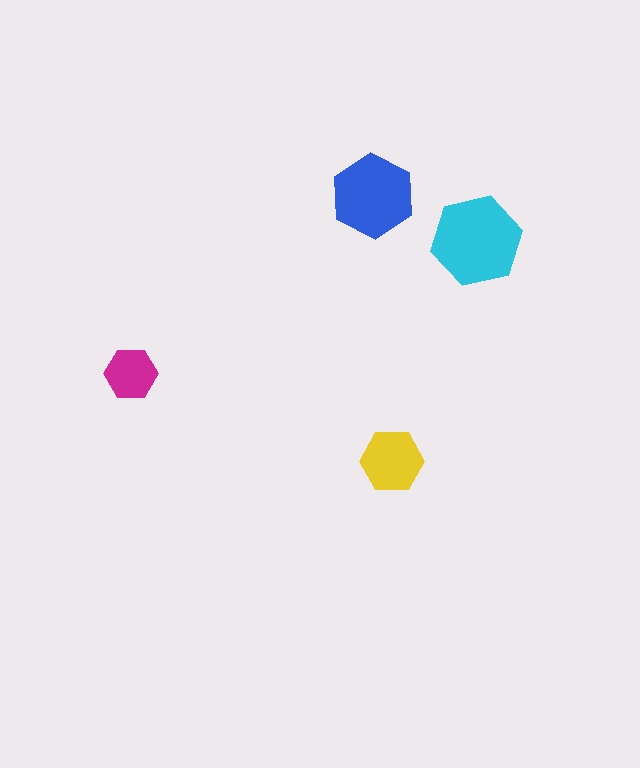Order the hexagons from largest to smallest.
the cyan one, the blue one, the yellow one, the magenta one.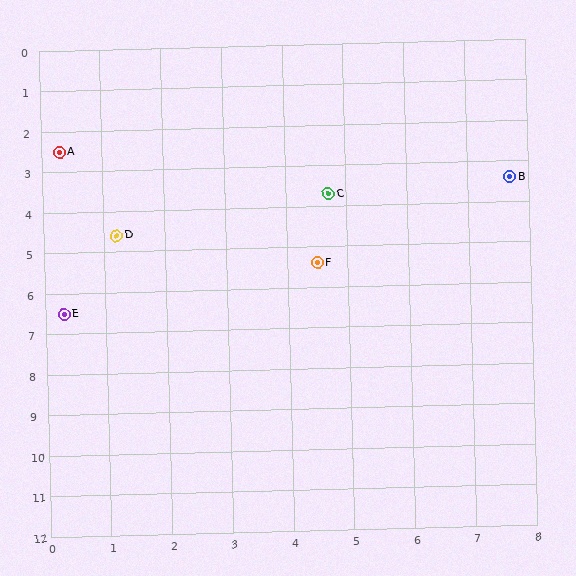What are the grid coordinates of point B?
Point B is at approximately (7.7, 3.4).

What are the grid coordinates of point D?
Point D is at approximately (1.2, 4.6).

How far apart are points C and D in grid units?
Points C and D are about 3.6 grid units apart.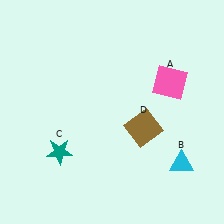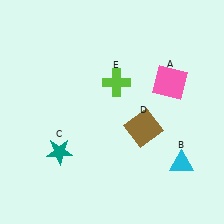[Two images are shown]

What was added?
A lime cross (E) was added in Image 2.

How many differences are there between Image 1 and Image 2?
There is 1 difference between the two images.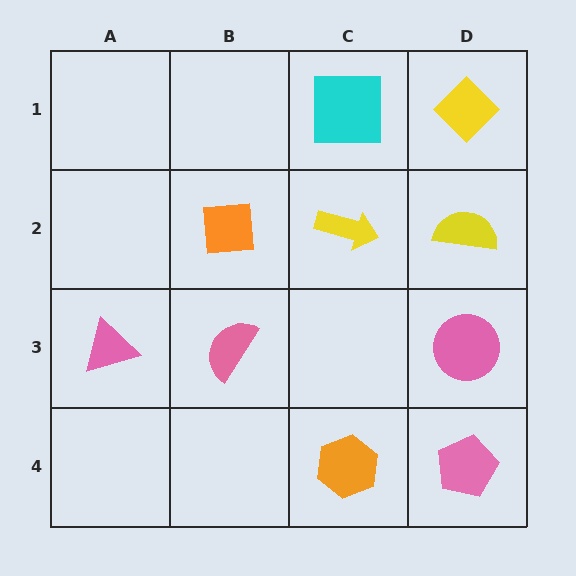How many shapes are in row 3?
3 shapes.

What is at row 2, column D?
A yellow semicircle.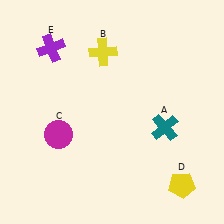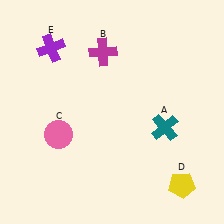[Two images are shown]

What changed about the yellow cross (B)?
In Image 1, B is yellow. In Image 2, it changed to magenta.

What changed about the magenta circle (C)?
In Image 1, C is magenta. In Image 2, it changed to pink.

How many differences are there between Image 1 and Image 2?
There are 2 differences between the two images.